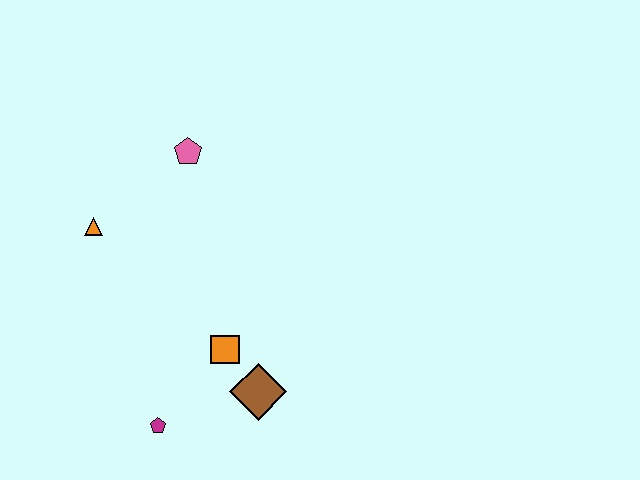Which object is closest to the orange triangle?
The pink pentagon is closest to the orange triangle.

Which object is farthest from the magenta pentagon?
The pink pentagon is farthest from the magenta pentagon.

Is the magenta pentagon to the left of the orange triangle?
No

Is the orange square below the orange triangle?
Yes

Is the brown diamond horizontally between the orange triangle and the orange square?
No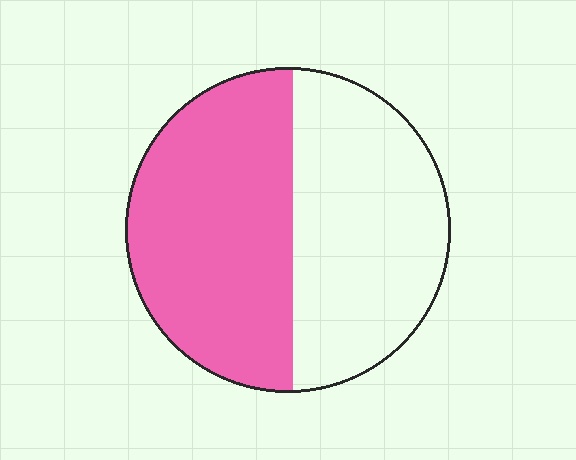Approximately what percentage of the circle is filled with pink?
Approximately 50%.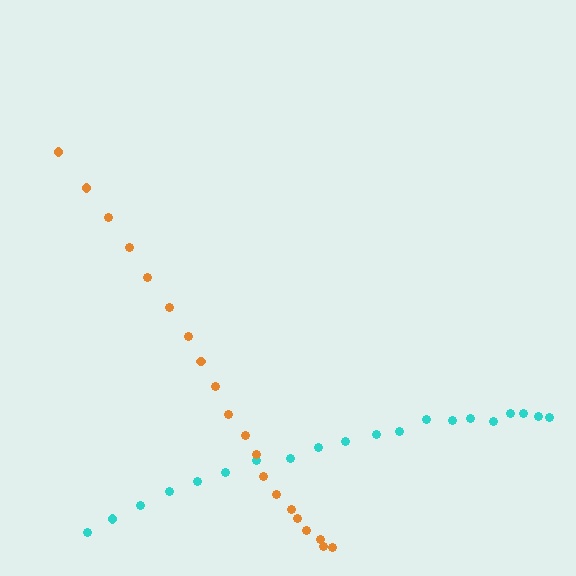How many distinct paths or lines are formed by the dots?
There are 2 distinct paths.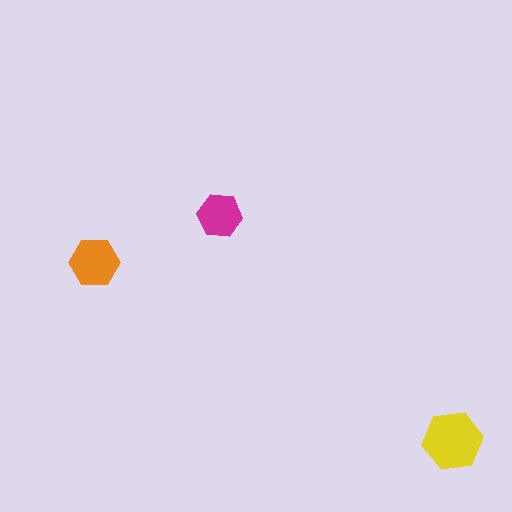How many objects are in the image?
There are 3 objects in the image.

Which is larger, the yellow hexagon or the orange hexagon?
The yellow one.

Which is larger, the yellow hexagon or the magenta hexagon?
The yellow one.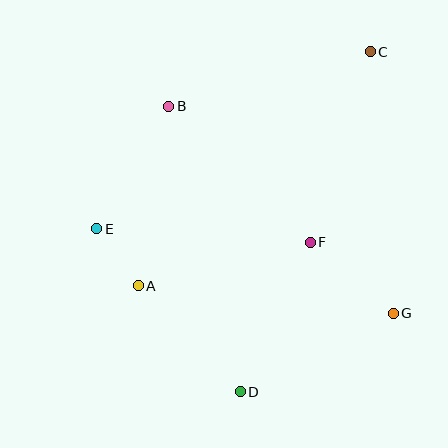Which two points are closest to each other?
Points A and E are closest to each other.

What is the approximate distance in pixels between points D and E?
The distance between D and E is approximately 217 pixels.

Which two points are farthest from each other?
Points C and D are farthest from each other.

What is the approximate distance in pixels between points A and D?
The distance between A and D is approximately 147 pixels.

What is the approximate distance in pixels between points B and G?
The distance between B and G is approximately 305 pixels.